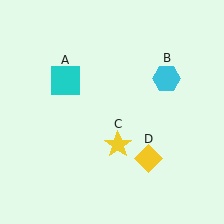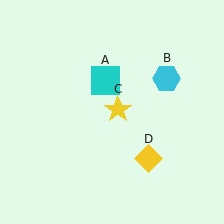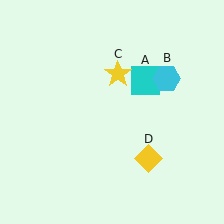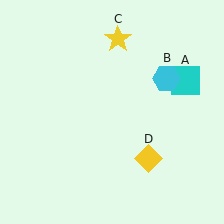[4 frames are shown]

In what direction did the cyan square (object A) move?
The cyan square (object A) moved right.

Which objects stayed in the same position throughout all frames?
Cyan hexagon (object B) and yellow diamond (object D) remained stationary.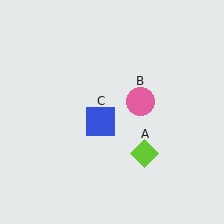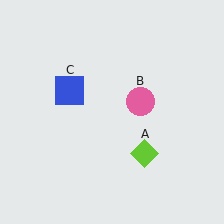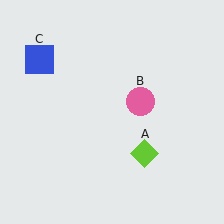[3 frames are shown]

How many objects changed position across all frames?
1 object changed position: blue square (object C).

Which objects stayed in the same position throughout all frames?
Lime diamond (object A) and pink circle (object B) remained stationary.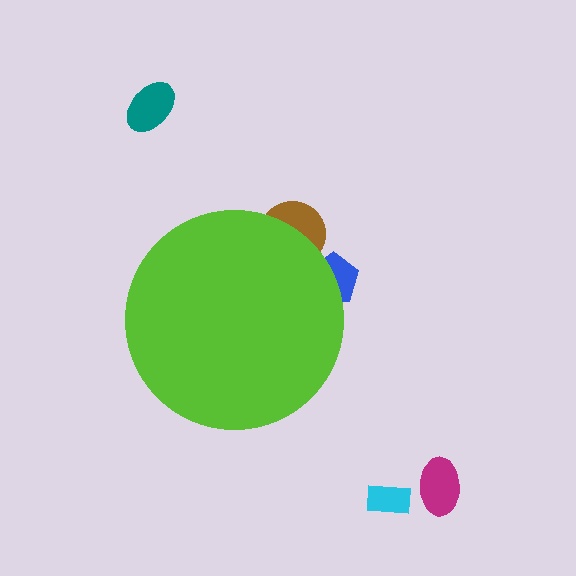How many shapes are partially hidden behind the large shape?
2 shapes are partially hidden.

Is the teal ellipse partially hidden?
No, the teal ellipse is fully visible.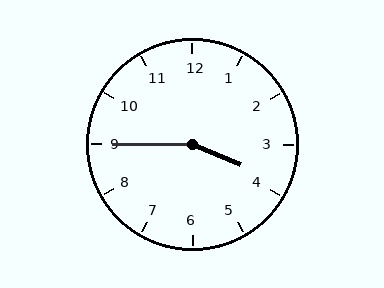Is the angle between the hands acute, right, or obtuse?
It is obtuse.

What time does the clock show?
3:45.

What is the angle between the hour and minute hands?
Approximately 158 degrees.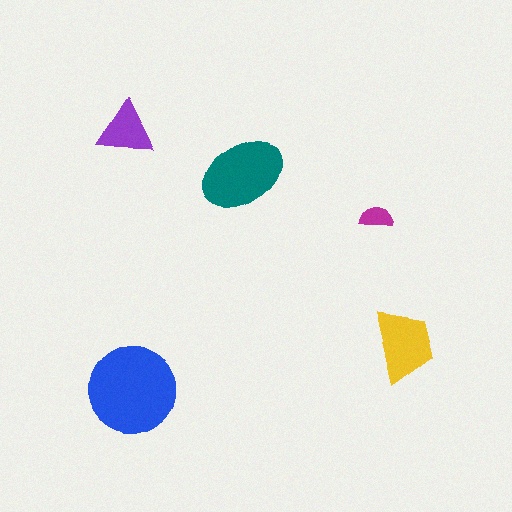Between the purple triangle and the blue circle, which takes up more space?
The blue circle.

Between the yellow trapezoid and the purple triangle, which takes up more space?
The yellow trapezoid.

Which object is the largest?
The blue circle.